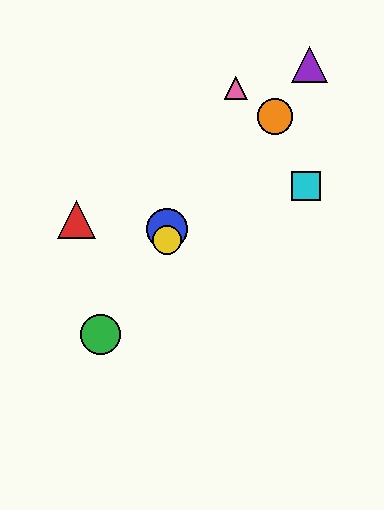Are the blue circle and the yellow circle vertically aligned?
Yes, both are at x≈167.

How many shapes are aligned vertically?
2 shapes (the blue circle, the yellow circle) are aligned vertically.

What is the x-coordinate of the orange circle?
The orange circle is at x≈275.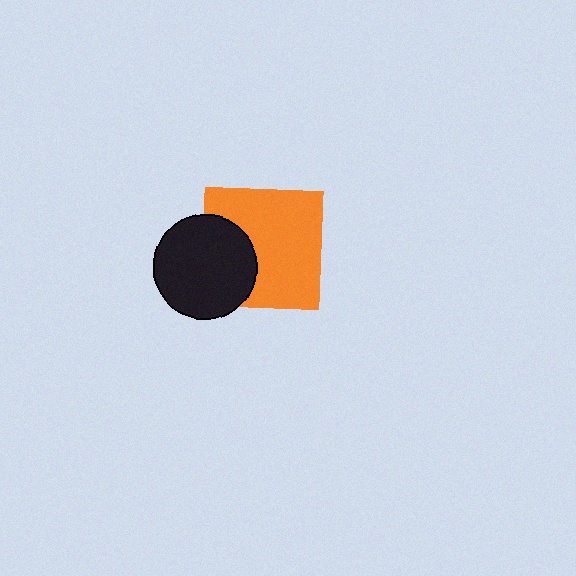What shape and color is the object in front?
The object in front is a black circle.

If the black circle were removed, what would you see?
You would see the complete orange square.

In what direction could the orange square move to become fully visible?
The orange square could move right. That would shift it out from behind the black circle entirely.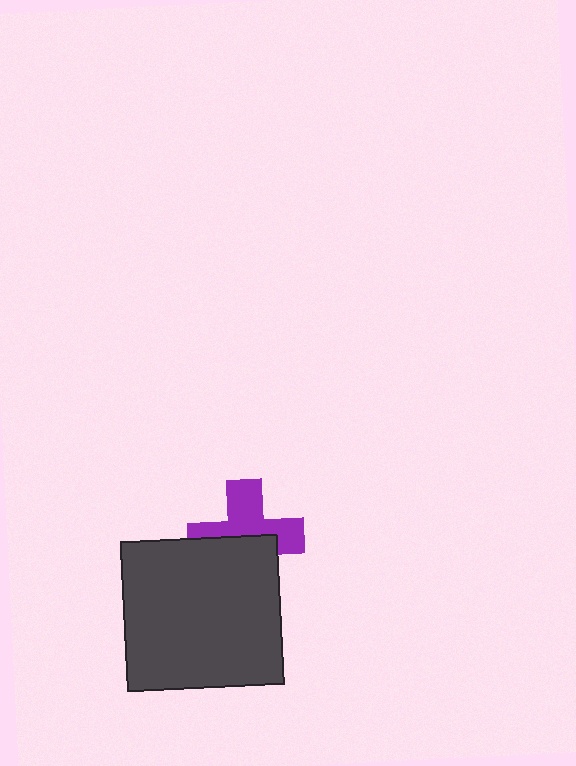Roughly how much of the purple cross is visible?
About half of it is visible (roughly 54%).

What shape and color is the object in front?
The object in front is a dark gray rectangle.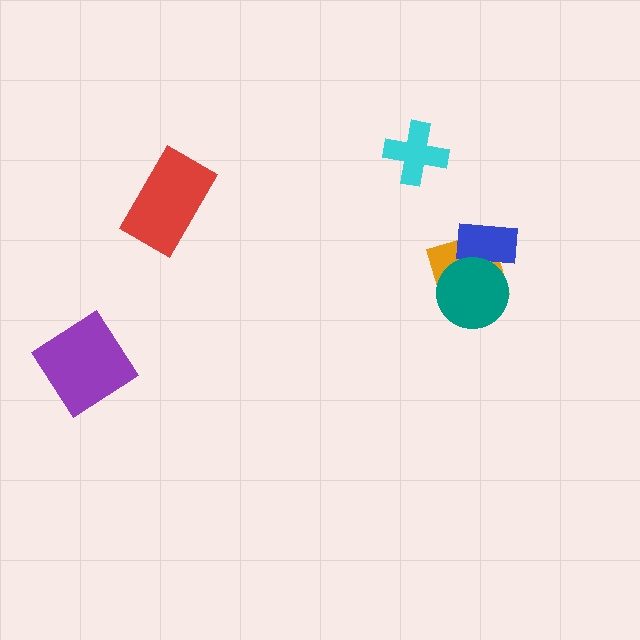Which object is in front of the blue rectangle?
The teal circle is in front of the blue rectangle.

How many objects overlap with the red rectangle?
0 objects overlap with the red rectangle.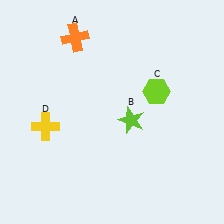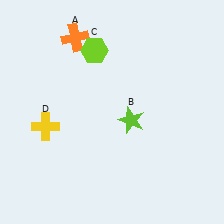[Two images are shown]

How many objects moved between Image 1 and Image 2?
1 object moved between the two images.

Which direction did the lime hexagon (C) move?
The lime hexagon (C) moved left.